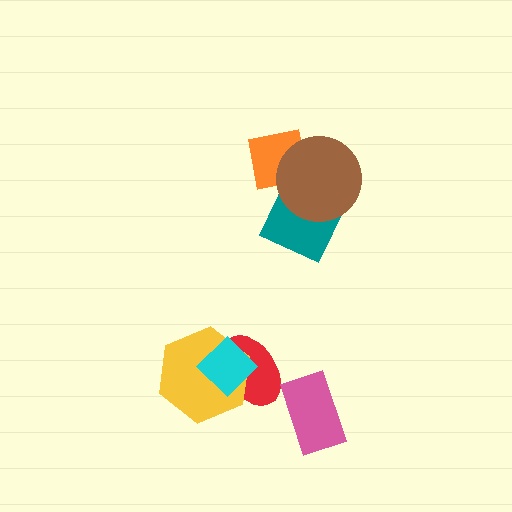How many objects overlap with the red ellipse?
2 objects overlap with the red ellipse.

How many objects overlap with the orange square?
1 object overlaps with the orange square.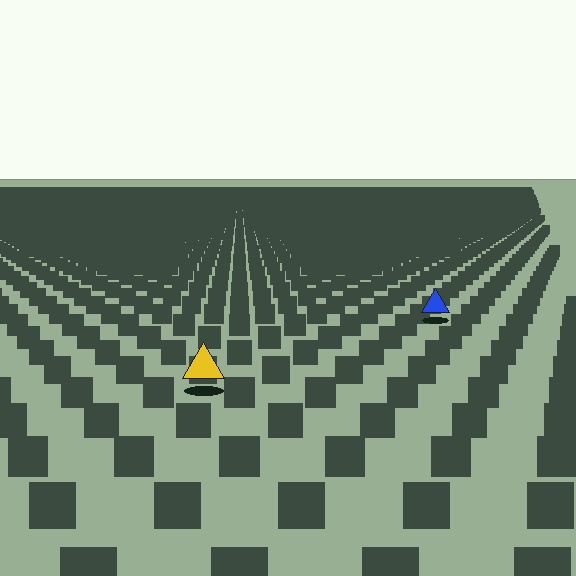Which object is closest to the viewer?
The yellow triangle is closest. The texture marks near it are larger and more spread out.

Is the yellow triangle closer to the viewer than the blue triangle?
Yes. The yellow triangle is closer — you can tell from the texture gradient: the ground texture is coarser near it.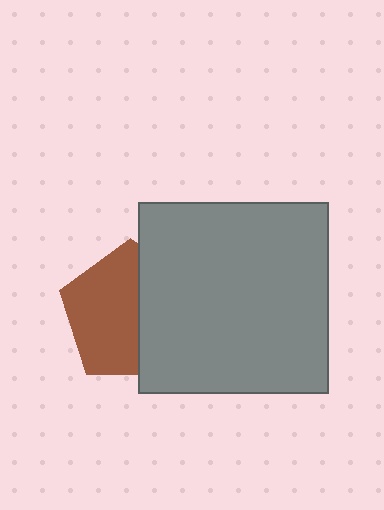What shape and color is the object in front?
The object in front is a gray square.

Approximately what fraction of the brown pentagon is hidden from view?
Roughly 43% of the brown pentagon is hidden behind the gray square.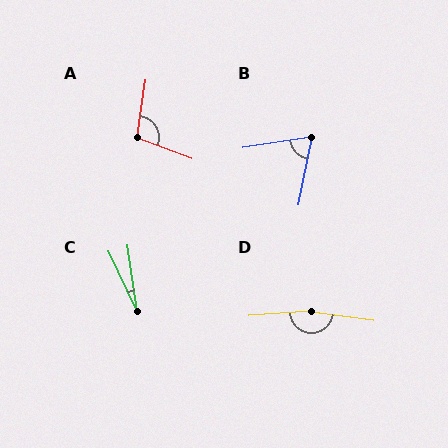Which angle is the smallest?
C, at approximately 18 degrees.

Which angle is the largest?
D, at approximately 168 degrees.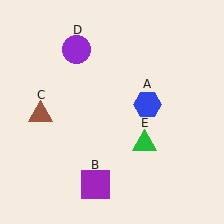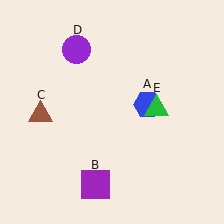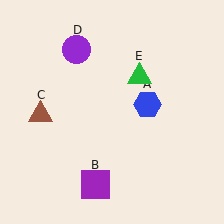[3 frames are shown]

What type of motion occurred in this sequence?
The green triangle (object E) rotated counterclockwise around the center of the scene.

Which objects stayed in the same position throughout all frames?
Blue hexagon (object A) and purple square (object B) and brown triangle (object C) and purple circle (object D) remained stationary.